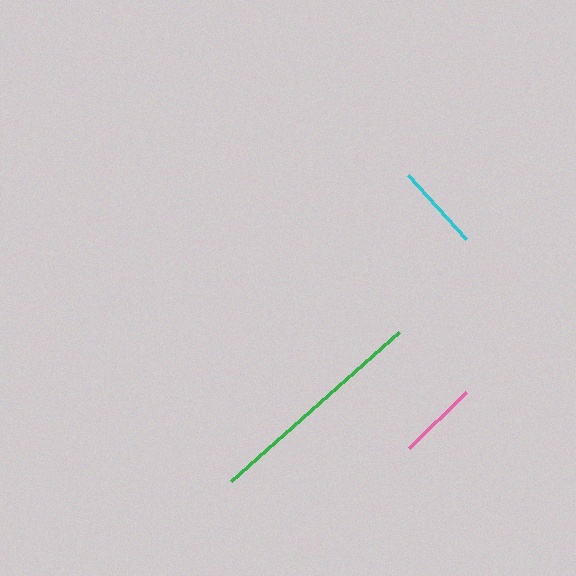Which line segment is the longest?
The green line is the longest at approximately 224 pixels.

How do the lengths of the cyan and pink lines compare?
The cyan and pink lines are approximately the same length.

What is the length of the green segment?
The green segment is approximately 224 pixels long.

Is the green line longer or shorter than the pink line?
The green line is longer than the pink line.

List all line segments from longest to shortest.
From longest to shortest: green, cyan, pink.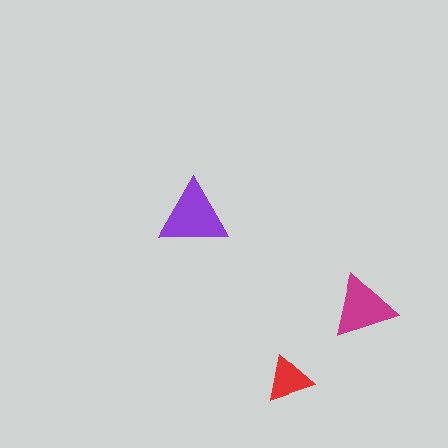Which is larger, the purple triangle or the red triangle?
The purple one.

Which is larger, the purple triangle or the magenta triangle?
The purple one.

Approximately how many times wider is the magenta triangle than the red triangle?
About 1.5 times wider.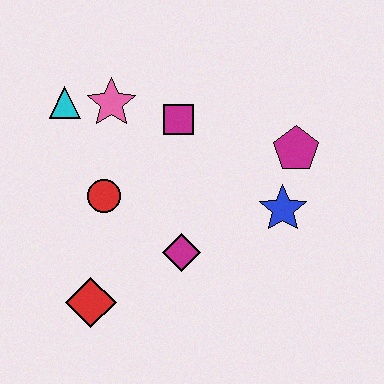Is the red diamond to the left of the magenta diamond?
Yes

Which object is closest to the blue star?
The magenta pentagon is closest to the blue star.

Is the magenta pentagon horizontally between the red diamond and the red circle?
No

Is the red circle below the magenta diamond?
No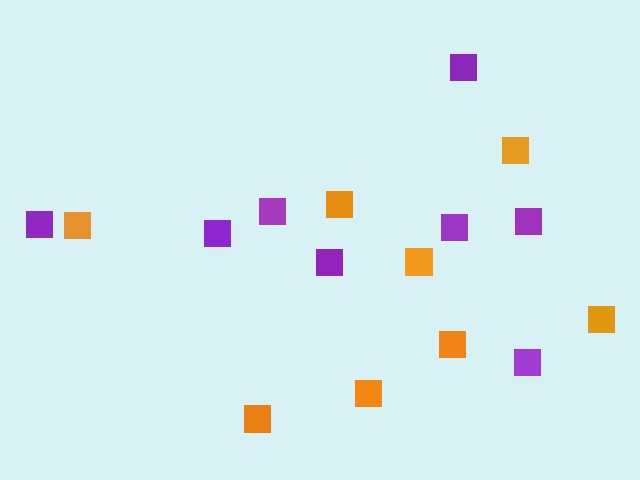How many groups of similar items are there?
There are 2 groups: one group of purple squares (8) and one group of orange squares (8).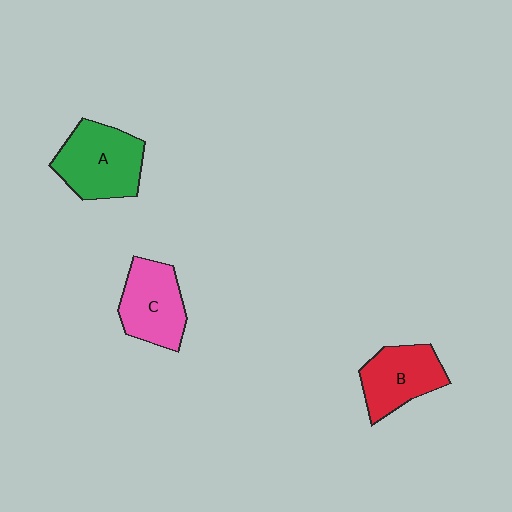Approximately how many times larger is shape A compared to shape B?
Approximately 1.2 times.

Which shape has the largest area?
Shape A (green).